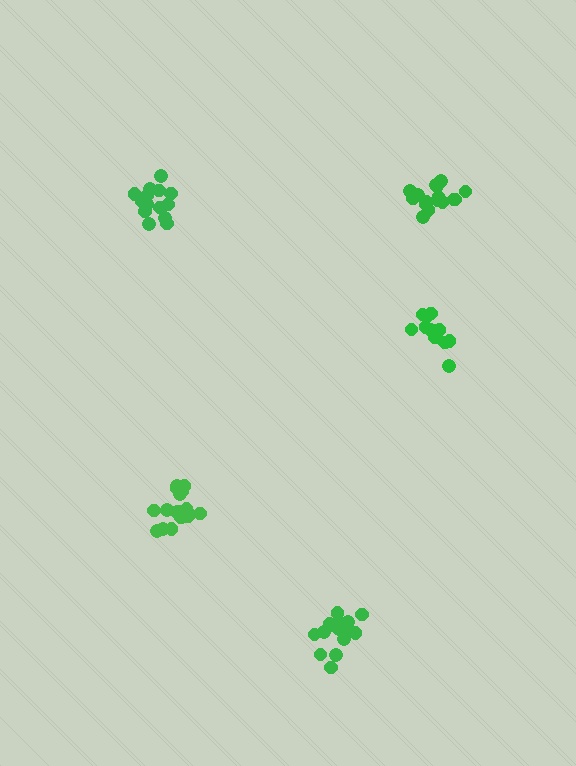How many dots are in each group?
Group 1: 17 dots, Group 2: 12 dots, Group 3: 14 dots, Group 4: 17 dots, Group 5: 16 dots (76 total).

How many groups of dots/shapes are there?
There are 5 groups.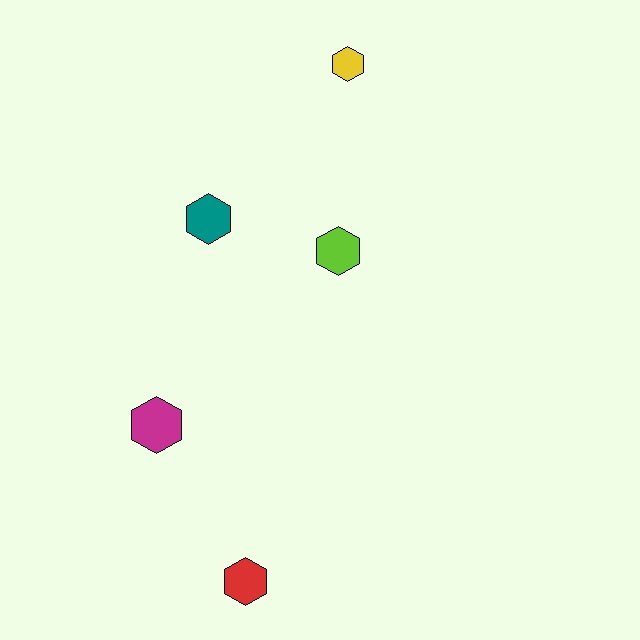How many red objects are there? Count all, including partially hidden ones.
There is 1 red object.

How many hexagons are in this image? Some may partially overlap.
There are 5 hexagons.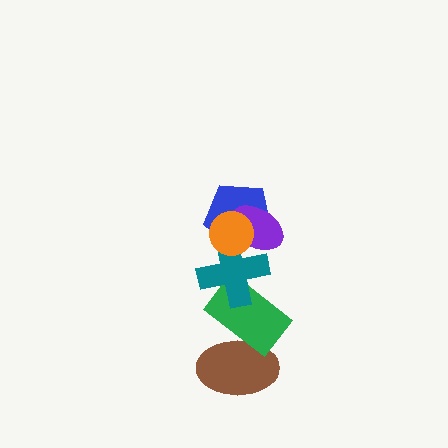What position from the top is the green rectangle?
The green rectangle is 5th from the top.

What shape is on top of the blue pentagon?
The purple ellipse is on top of the blue pentagon.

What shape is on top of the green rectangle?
The teal cross is on top of the green rectangle.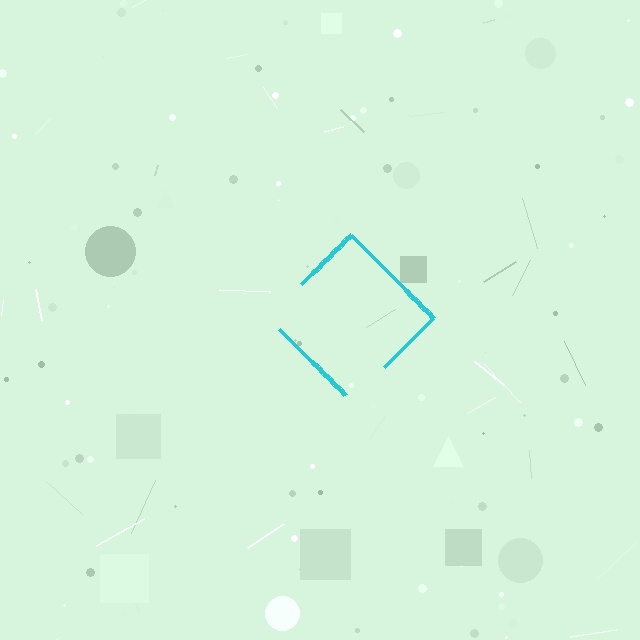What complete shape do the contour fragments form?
The contour fragments form a diamond.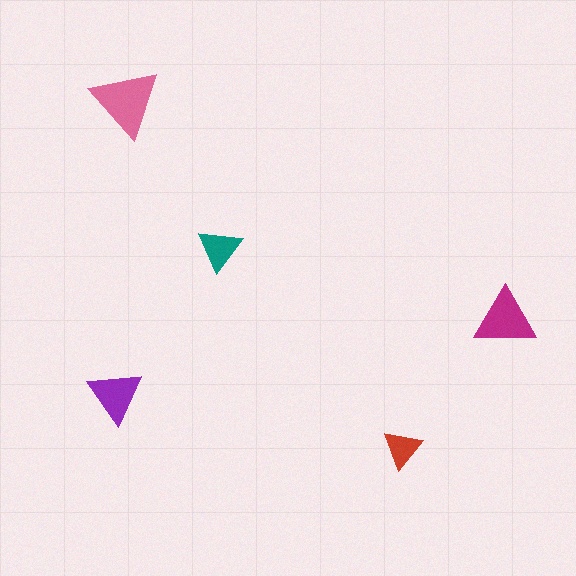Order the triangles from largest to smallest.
the pink one, the magenta one, the purple one, the teal one, the red one.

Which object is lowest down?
The red triangle is bottommost.